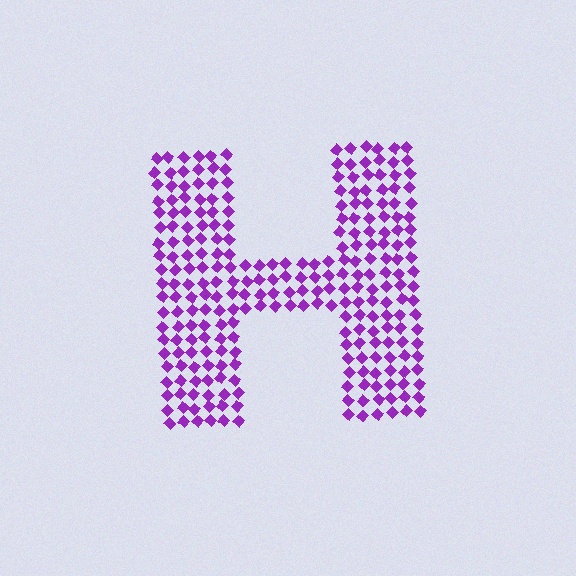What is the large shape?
The large shape is the letter H.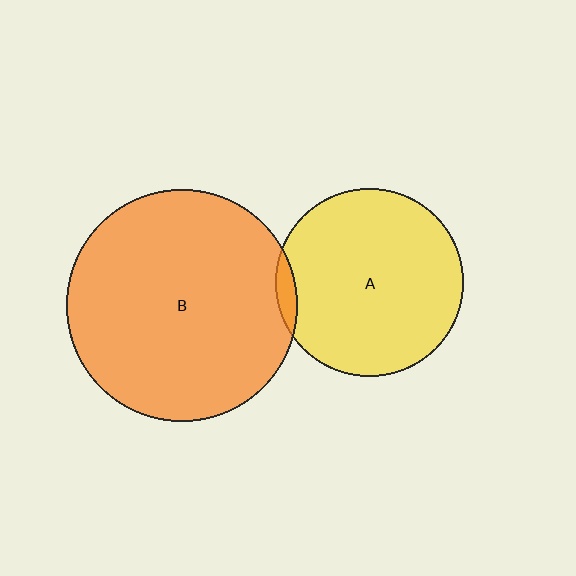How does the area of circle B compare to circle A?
Approximately 1.5 times.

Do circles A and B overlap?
Yes.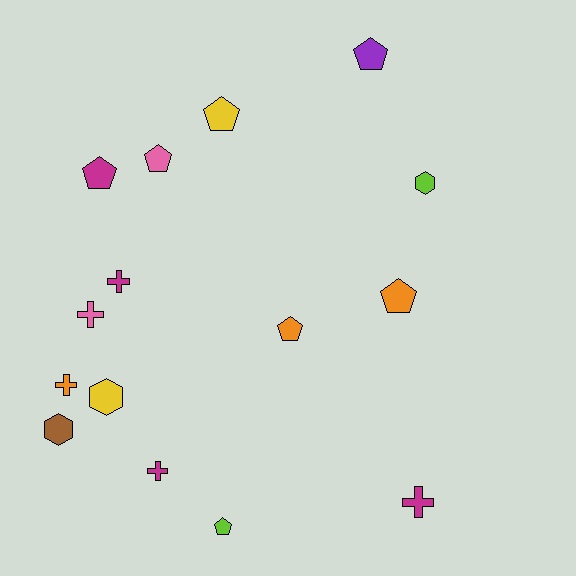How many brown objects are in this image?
There is 1 brown object.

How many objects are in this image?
There are 15 objects.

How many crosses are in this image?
There are 5 crosses.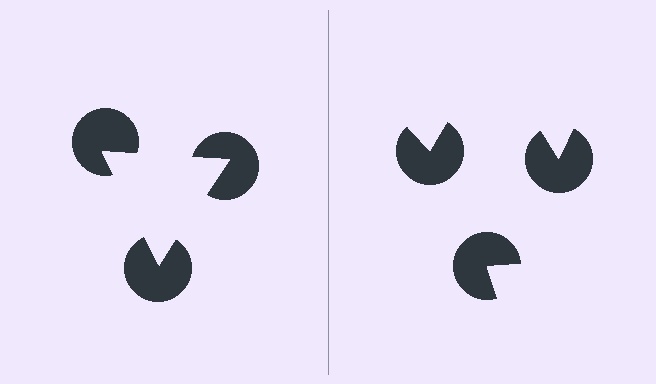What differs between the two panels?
The pac-man discs are positioned identically on both sides; only the wedge orientations differ. On the left they align to a triangle; on the right they are misaligned.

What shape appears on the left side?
An illusory triangle.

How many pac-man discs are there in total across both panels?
6 — 3 on each side.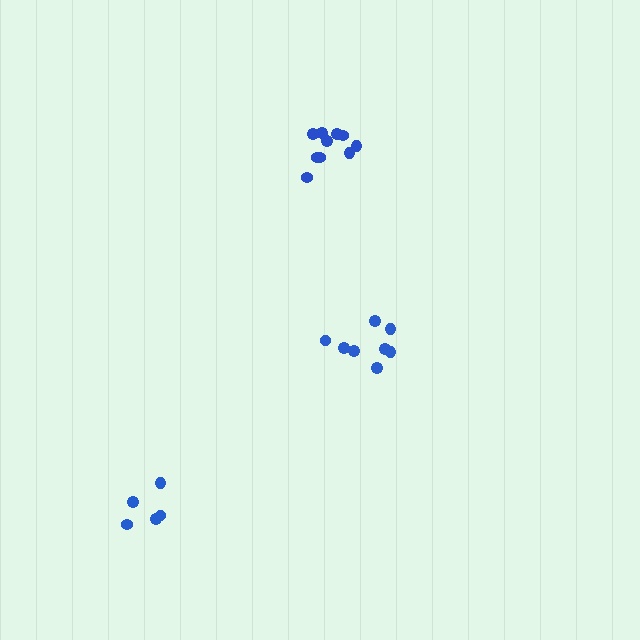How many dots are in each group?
Group 1: 5 dots, Group 2: 10 dots, Group 3: 8 dots (23 total).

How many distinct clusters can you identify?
There are 3 distinct clusters.